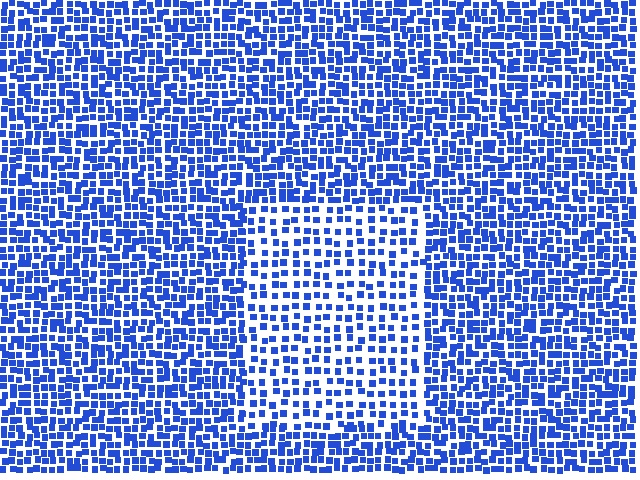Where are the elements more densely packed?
The elements are more densely packed outside the rectangle boundary.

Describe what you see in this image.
The image contains small blue elements arranged at two different densities. A rectangle-shaped region is visible where the elements are less densely packed than the surrounding area.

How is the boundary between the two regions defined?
The boundary is defined by a change in element density (approximately 1.7x ratio). All elements are the same color, size, and shape.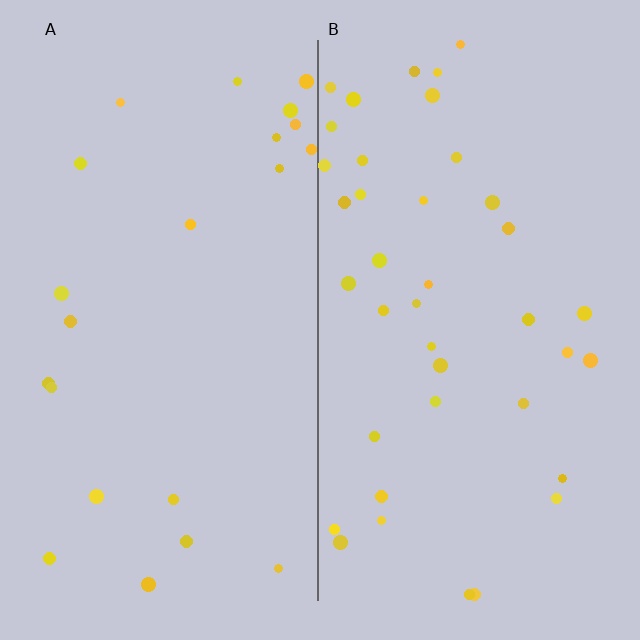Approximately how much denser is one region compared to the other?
Approximately 1.8× — region B over region A.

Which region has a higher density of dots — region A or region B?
B (the right).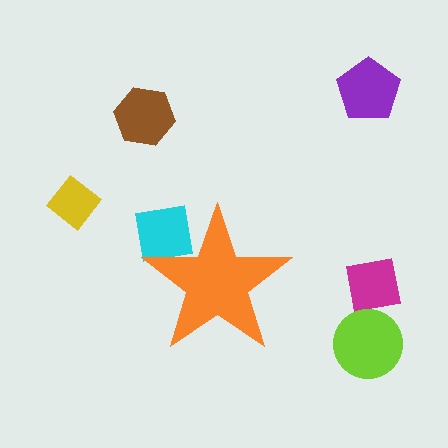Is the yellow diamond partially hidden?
No, the yellow diamond is fully visible.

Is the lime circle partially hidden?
No, the lime circle is fully visible.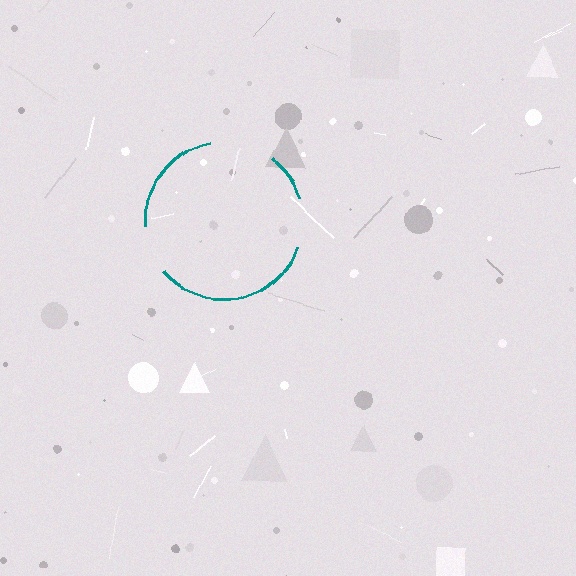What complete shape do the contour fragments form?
The contour fragments form a circle.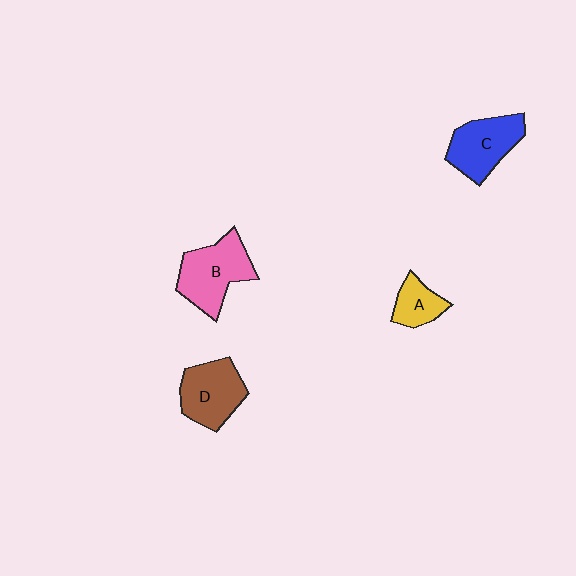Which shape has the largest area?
Shape B (pink).